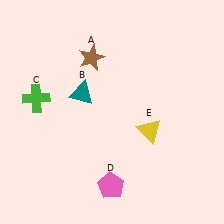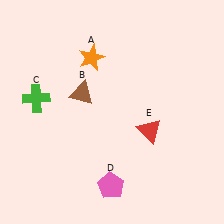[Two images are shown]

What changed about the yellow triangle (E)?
In Image 1, E is yellow. In Image 2, it changed to red.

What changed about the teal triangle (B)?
In Image 1, B is teal. In Image 2, it changed to brown.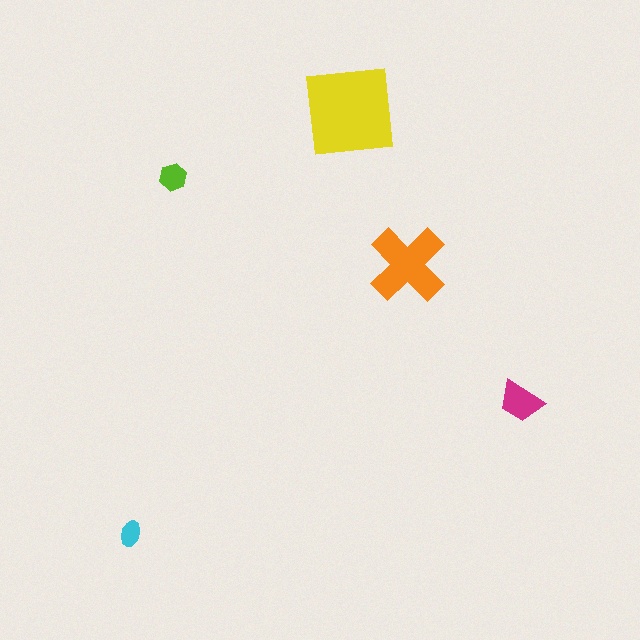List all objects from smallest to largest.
The cyan ellipse, the lime hexagon, the magenta trapezoid, the orange cross, the yellow square.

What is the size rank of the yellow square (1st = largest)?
1st.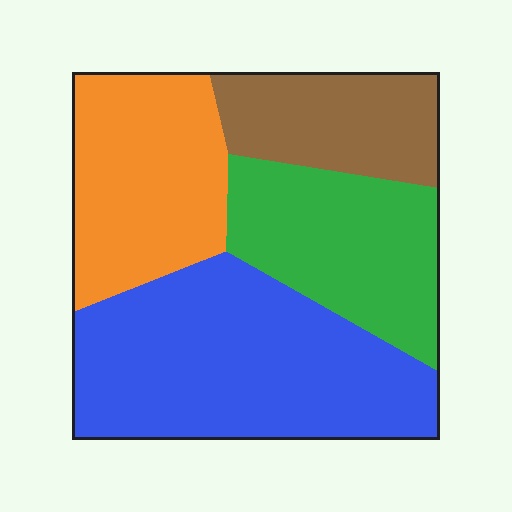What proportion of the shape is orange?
Orange takes up about one quarter (1/4) of the shape.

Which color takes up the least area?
Brown, at roughly 15%.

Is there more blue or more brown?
Blue.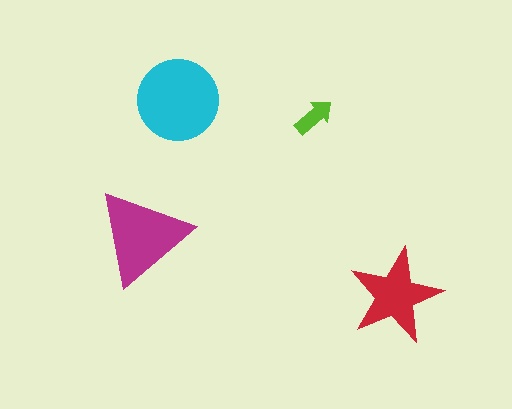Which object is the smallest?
The lime arrow.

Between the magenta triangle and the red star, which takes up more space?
The magenta triangle.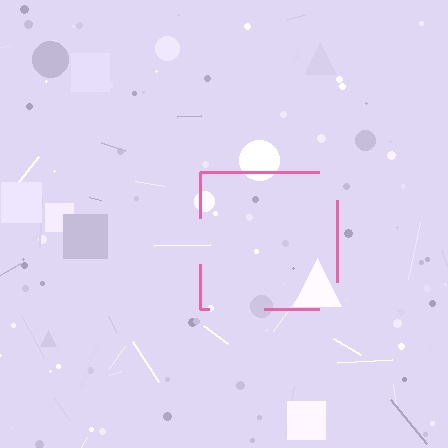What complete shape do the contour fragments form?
The contour fragments form a square.